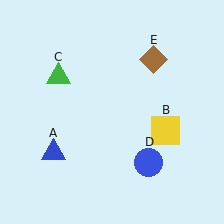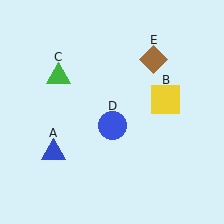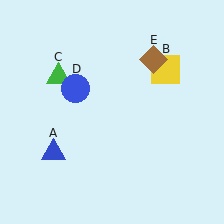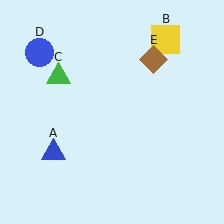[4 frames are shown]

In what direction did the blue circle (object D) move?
The blue circle (object D) moved up and to the left.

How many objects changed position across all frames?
2 objects changed position: yellow square (object B), blue circle (object D).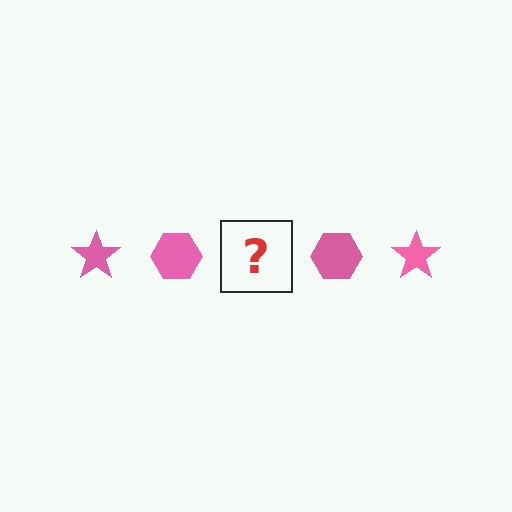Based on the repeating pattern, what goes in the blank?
The blank should be a pink star.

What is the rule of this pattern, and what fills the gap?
The rule is that the pattern cycles through star, hexagon shapes in pink. The gap should be filled with a pink star.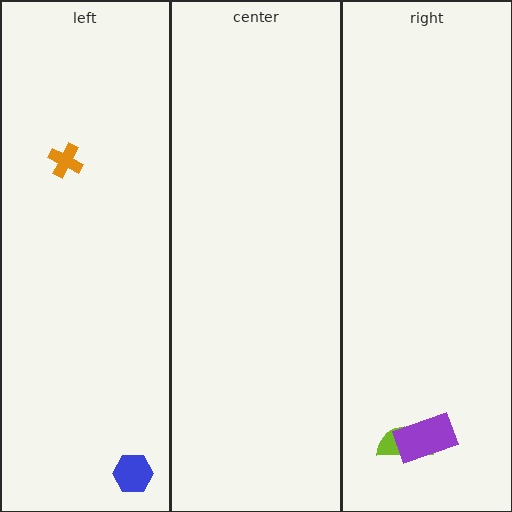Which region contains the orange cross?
The left region.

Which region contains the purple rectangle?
The right region.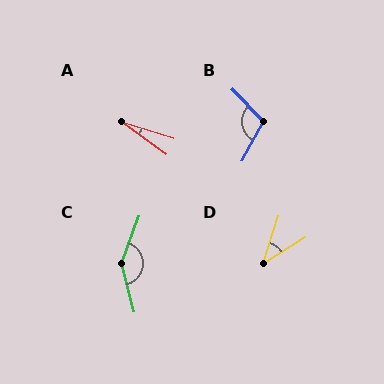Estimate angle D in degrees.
Approximately 39 degrees.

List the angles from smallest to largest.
A (19°), D (39°), B (107°), C (146°).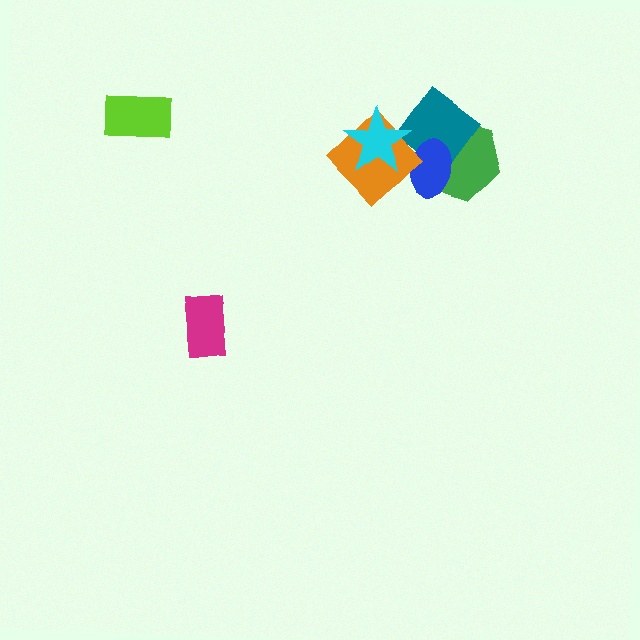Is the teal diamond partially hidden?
Yes, it is partially covered by another shape.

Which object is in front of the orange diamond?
The cyan star is in front of the orange diamond.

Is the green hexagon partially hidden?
Yes, it is partially covered by another shape.